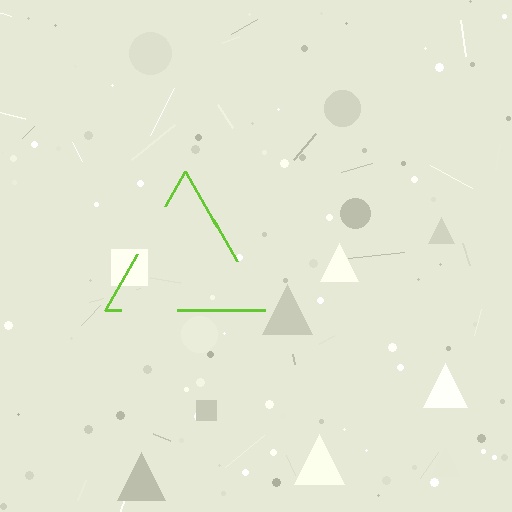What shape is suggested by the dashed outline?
The dashed outline suggests a triangle.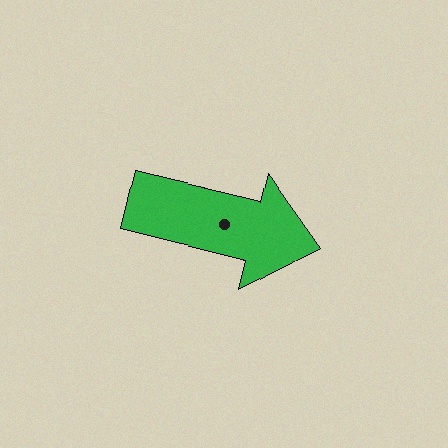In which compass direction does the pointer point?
East.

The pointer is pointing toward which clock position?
Roughly 3 o'clock.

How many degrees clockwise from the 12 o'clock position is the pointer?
Approximately 103 degrees.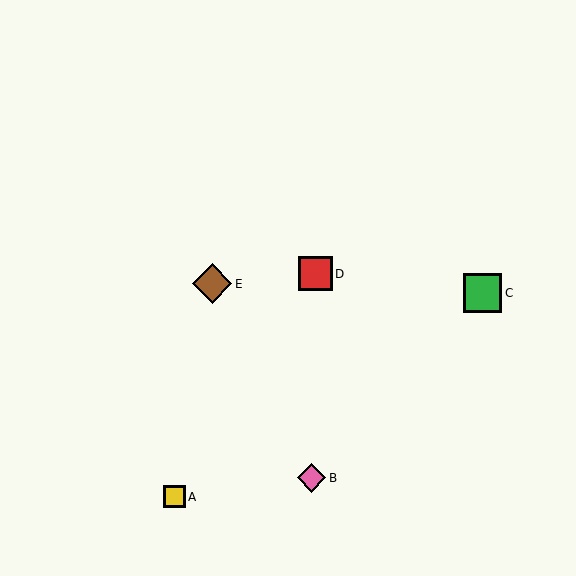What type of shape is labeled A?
Shape A is a yellow square.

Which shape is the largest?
The brown diamond (labeled E) is the largest.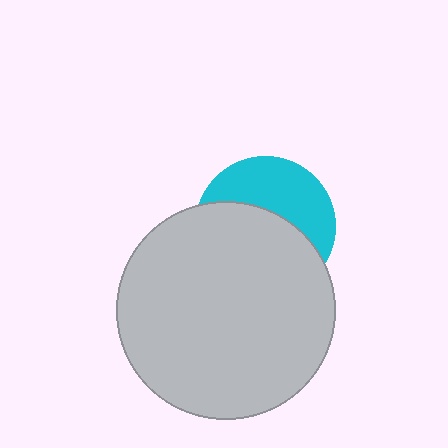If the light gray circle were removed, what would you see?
You would see the complete cyan circle.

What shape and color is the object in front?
The object in front is a light gray circle.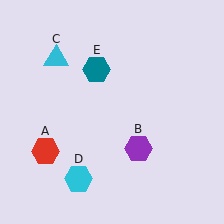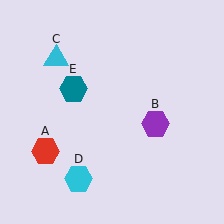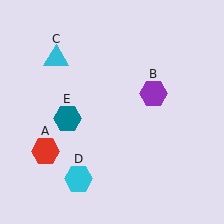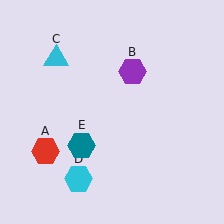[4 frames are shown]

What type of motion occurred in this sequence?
The purple hexagon (object B), teal hexagon (object E) rotated counterclockwise around the center of the scene.